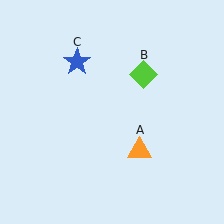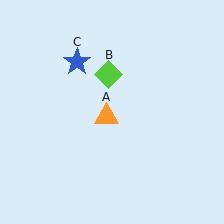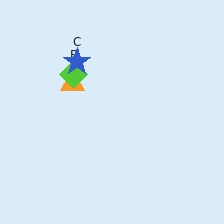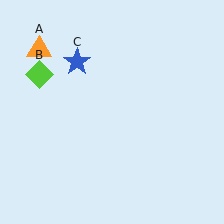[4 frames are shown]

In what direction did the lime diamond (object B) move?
The lime diamond (object B) moved left.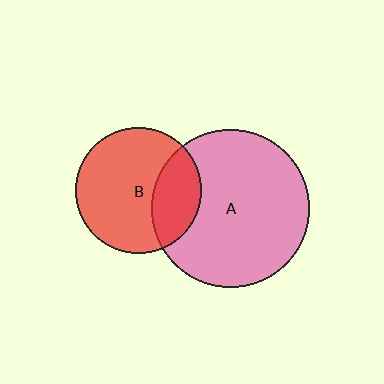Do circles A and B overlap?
Yes.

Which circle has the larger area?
Circle A (pink).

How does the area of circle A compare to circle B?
Approximately 1.6 times.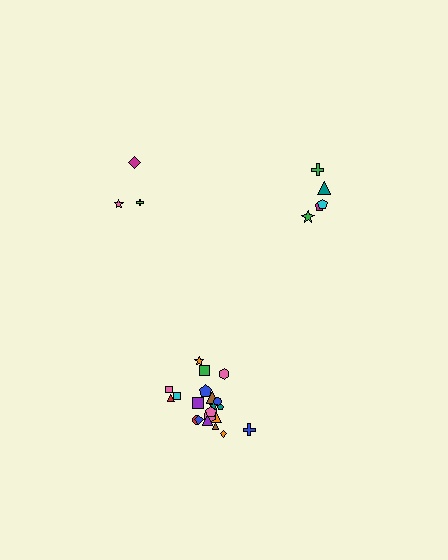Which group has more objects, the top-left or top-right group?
The top-right group.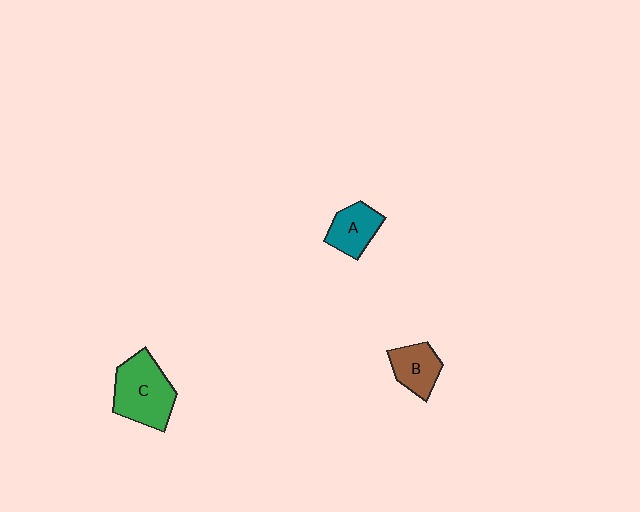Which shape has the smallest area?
Shape B (brown).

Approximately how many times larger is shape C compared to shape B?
Approximately 1.7 times.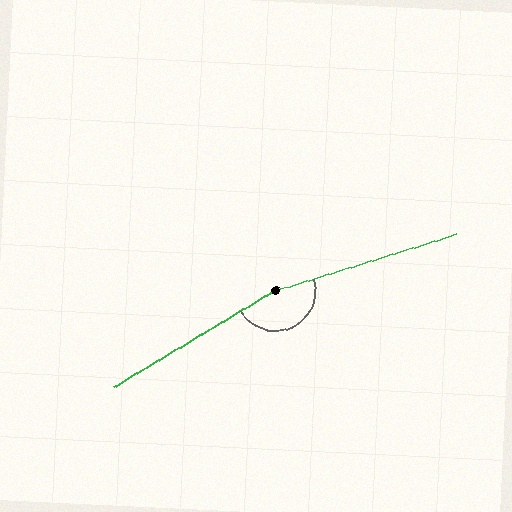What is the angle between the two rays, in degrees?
Approximately 167 degrees.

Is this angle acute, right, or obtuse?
It is obtuse.